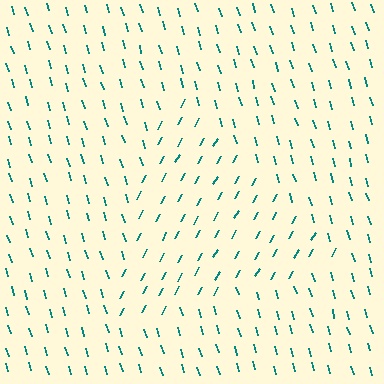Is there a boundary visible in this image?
Yes, there is a texture boundary formed by a change in line orientation.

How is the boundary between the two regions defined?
The boundary is defined purely by a change in line orientation (approximately 45 degrees difference). All lines are the same color and thickness.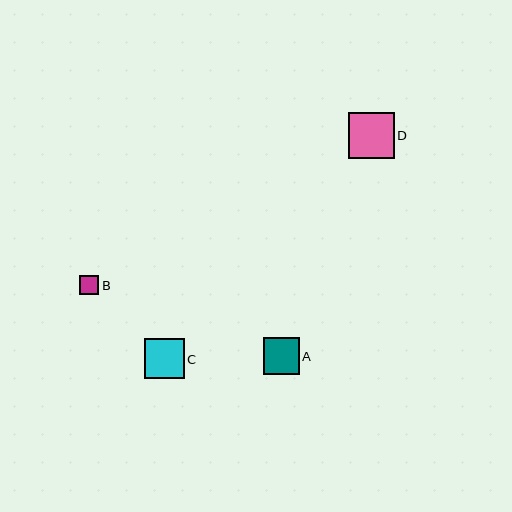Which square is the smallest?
Square B is the smallest with a size of approximately 19 pixels.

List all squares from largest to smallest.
From largest to smallest: D, C, A, B.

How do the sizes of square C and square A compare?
Square C and square A are approximately the same size.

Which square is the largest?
Square D is the largest with a size of approximately 46 pixels.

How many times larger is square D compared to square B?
Square D is approximately 2.4 times the size of square B.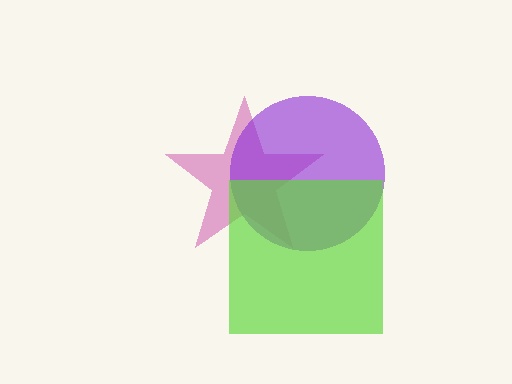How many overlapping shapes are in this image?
There are 3 overlapping shapes in the image.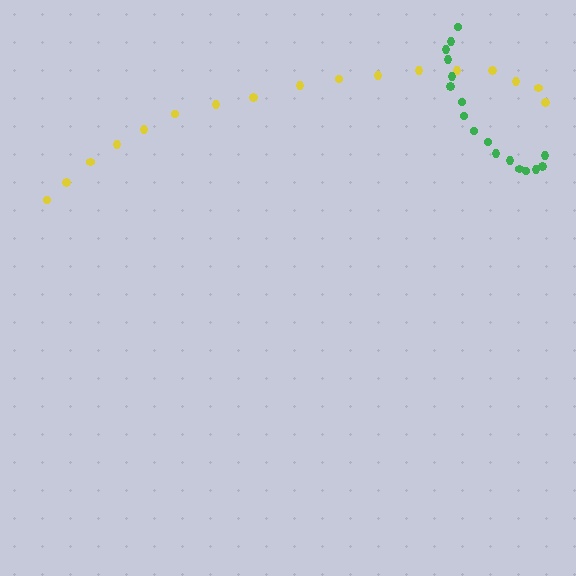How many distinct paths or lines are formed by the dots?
There are 2 distinct paths.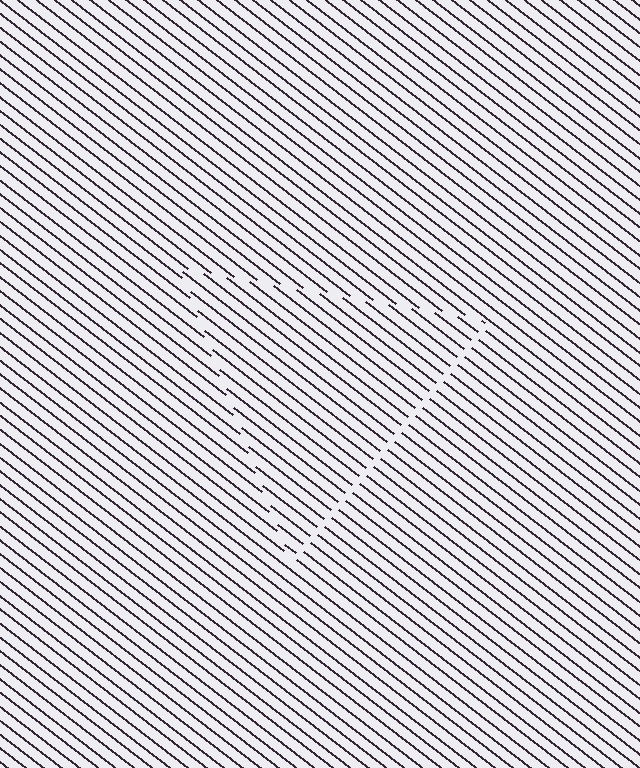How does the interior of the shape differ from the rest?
The interior of the shape contains the same grating, shifted by half a period — the contour is defined by the phase discontinuity where line-ends from the inner and outer gratings abut.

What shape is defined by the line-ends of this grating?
An illusory triangle. The interior of the shape contains the same grating, shifted by half a period — the contour is defined by the phase discontinuity where line-ends from the inner and outer gratings abut.